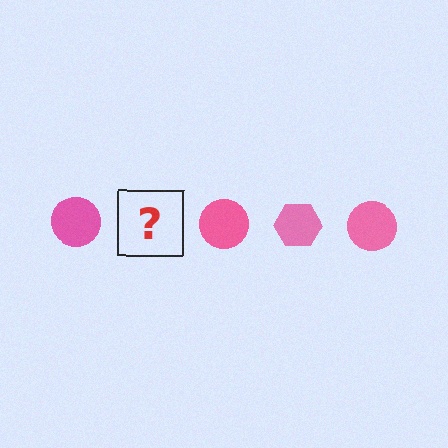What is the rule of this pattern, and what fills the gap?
The rule is that the pattern cycles through circle, hexagon shapes in pink. The gap should be filled with a pink hexagon.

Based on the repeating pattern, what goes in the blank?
The blank should be a pink hexagon.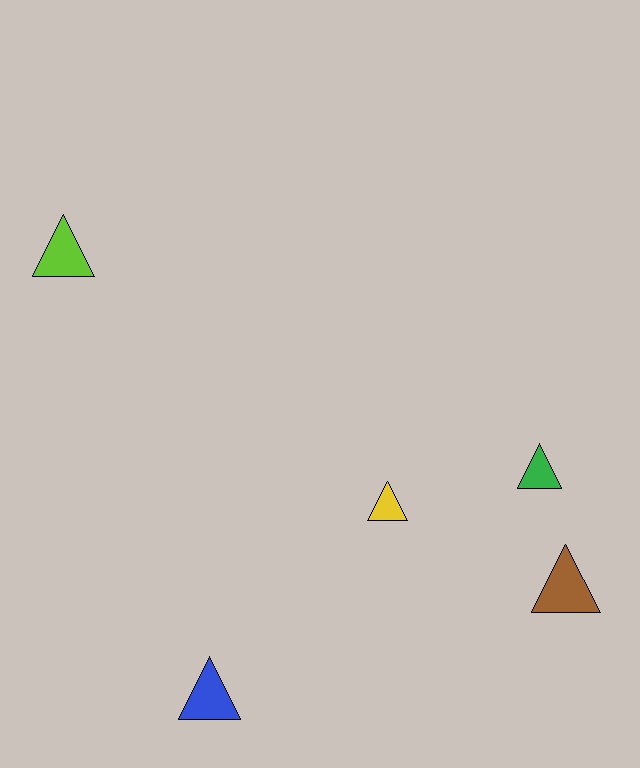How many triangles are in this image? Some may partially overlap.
There are 5 triangles.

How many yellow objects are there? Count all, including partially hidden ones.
There is 1 yellow object.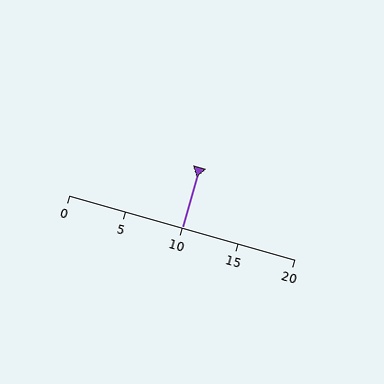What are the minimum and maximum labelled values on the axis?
The axis runs from 0 to 20.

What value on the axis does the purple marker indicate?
The marker indicates approximately 10.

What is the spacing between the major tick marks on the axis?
The major ticks are spaced 5 apart.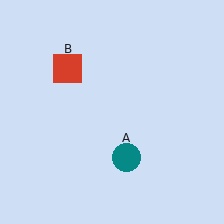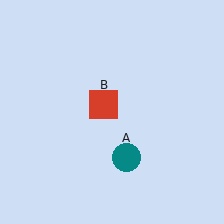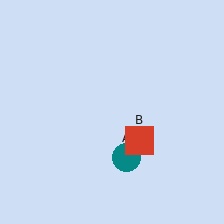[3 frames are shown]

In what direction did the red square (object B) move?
The red square (object B) moved down and to the right.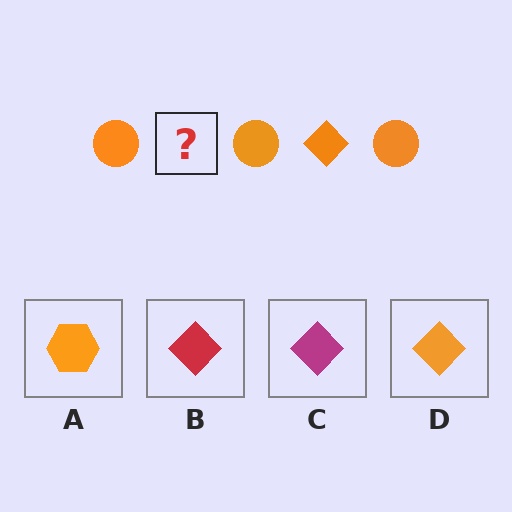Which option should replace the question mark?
Option D.